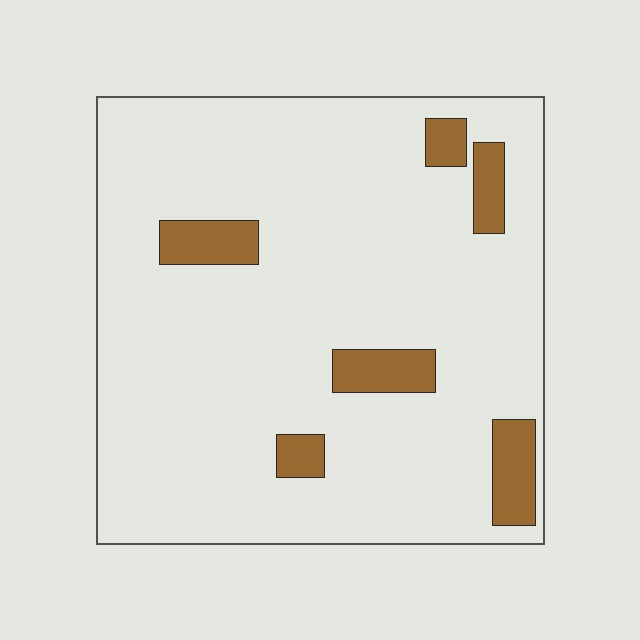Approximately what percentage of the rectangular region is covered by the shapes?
Approximately 10%.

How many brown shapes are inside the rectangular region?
6.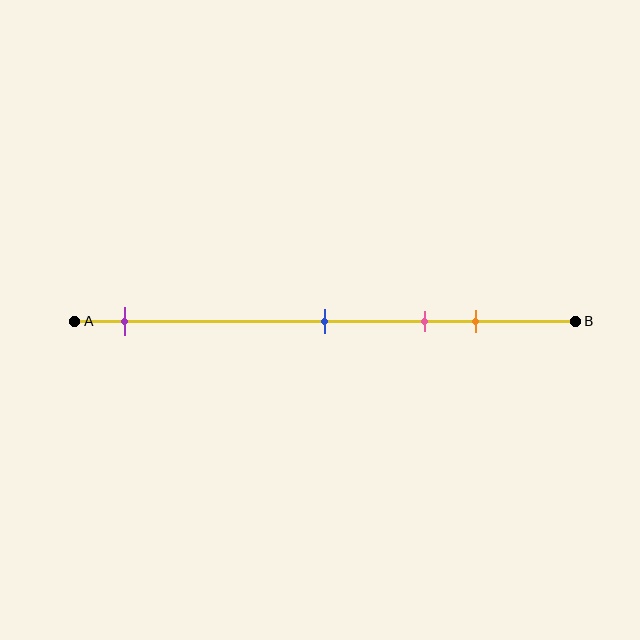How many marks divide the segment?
There are 4 marks dividing the segment.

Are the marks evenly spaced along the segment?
No, the marks are not evenly spaced.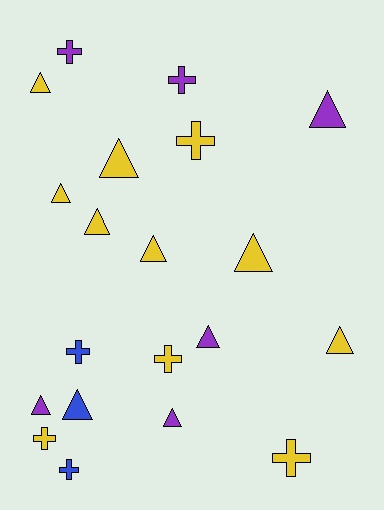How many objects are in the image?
There are 20 objects.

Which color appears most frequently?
Yellow, with 11 objects.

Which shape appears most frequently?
Triangle, with 12 objects.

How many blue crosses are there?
There are 2 blue crosses.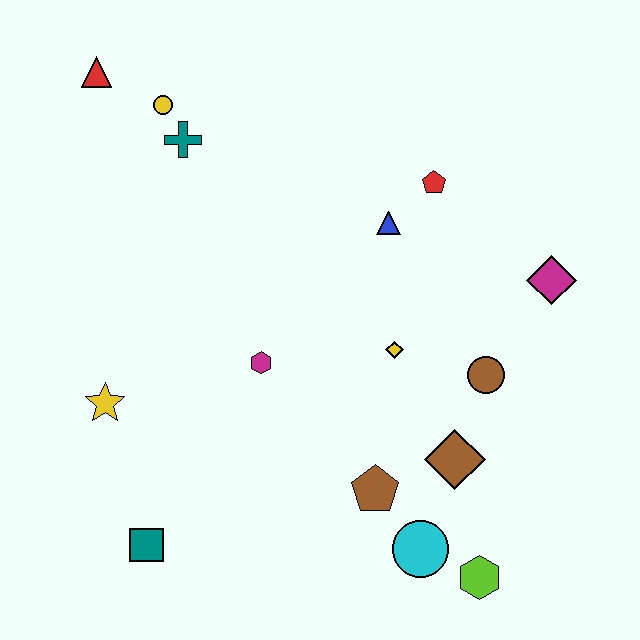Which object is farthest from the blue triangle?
The teal square is farthest from the blue triangle.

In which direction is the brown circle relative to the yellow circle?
The brown circle is to the right of the yellow circle.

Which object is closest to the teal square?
The yellow star is closest to the teal square.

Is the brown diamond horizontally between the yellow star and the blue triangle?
No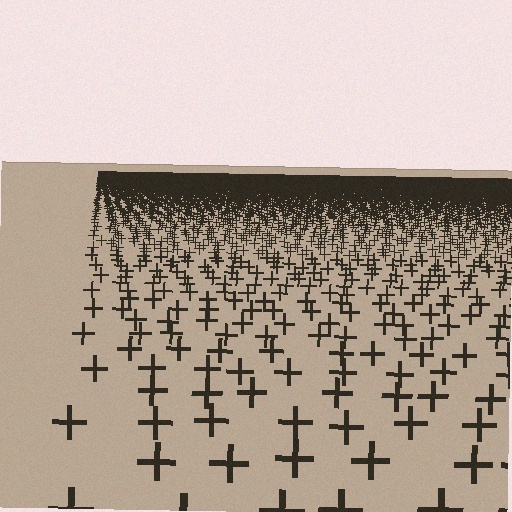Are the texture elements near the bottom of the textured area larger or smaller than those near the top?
Larger. Near the bottom, elements are closer to the viewer and appear at a bigger on-screen size.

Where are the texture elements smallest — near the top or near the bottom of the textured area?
Near the top.